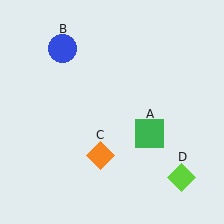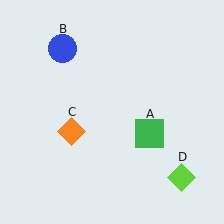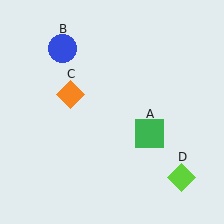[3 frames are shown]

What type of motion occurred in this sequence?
The orange diamond (object C) rotated clockwise around the center of the scene.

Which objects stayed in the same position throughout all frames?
Green square (object A) and blue circle (object B) and lime diamond (object D) remained stationary.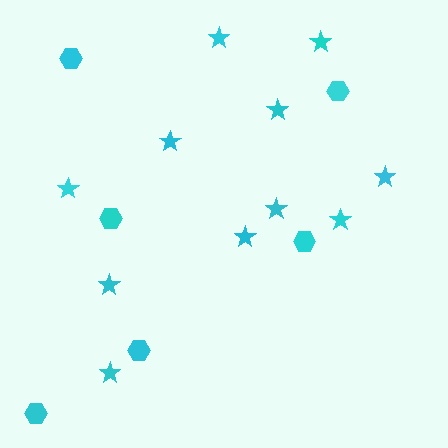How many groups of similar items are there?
There are 2 groups: one group of hexagons (6) and one group of stars (11).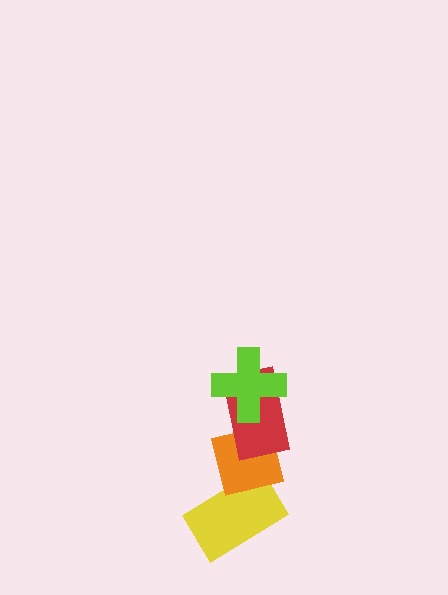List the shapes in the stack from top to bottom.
From top to bottom: the lime cross, the red rectangle, the orange square, the yellow rectangle.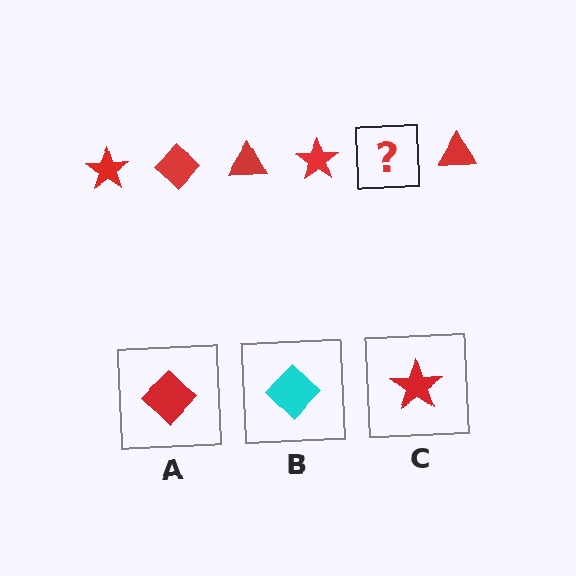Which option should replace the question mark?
Option A.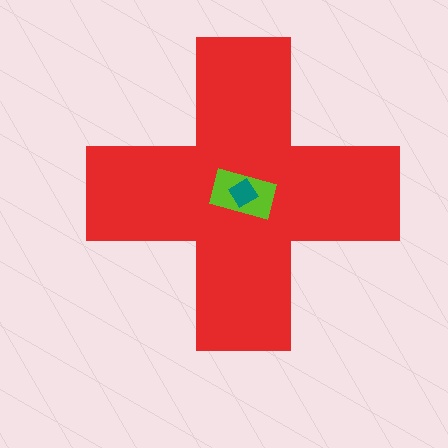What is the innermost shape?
The teal diamond.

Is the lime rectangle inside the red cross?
Yes.